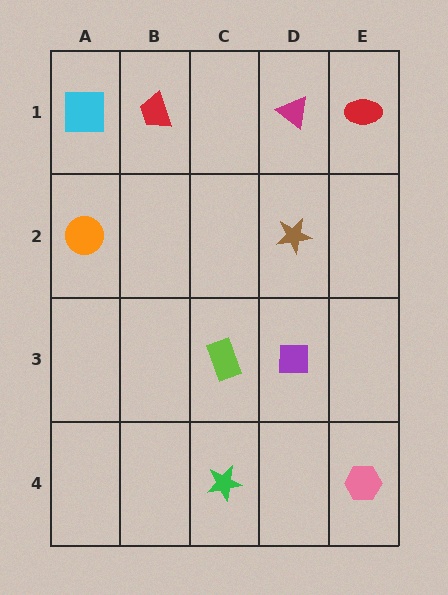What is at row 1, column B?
A red trapezoid.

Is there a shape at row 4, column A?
No, that cell is empty.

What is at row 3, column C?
A lime rectangle.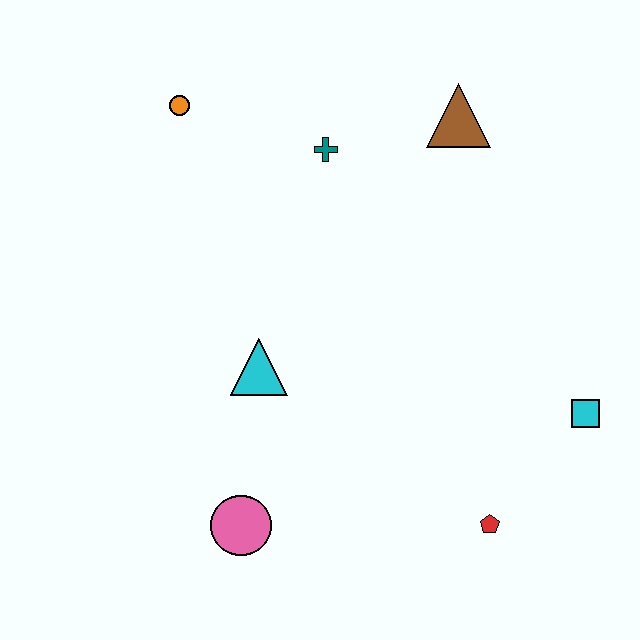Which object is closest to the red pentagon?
The cyan square is closest to the red pentagon.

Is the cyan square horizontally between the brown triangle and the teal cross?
No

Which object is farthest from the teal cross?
The red pentagon is farthest from the teal cross.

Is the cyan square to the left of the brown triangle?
No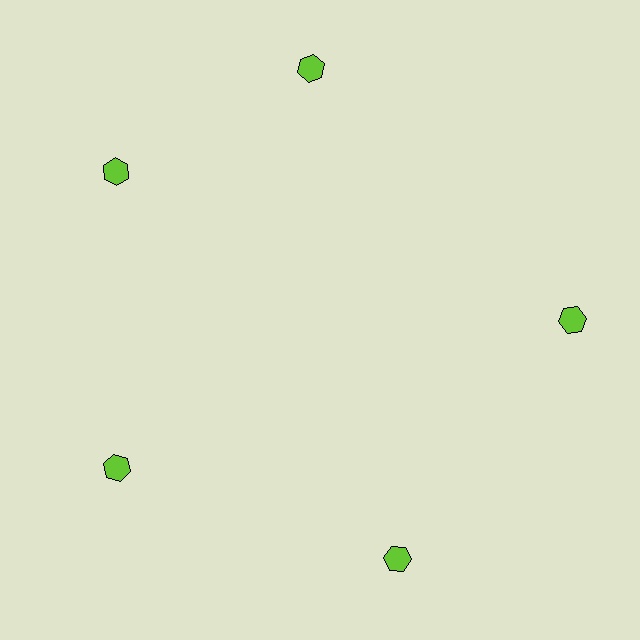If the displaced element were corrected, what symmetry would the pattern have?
It would have 5-fold rotational symmetry — the pattern would map onto itself every 72 degrees.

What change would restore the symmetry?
The symmetry would be restored by rotating it back into even spacing with its neighbors so that all 5 hexagons sit at equal angles and equal distance from the center.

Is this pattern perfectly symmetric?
No. The 5 lime hexagons are arranged in a ring, but one element near the 1 o'clock position is rotated out of alignment along the ring, breaking the 5-fold rotational symmetry.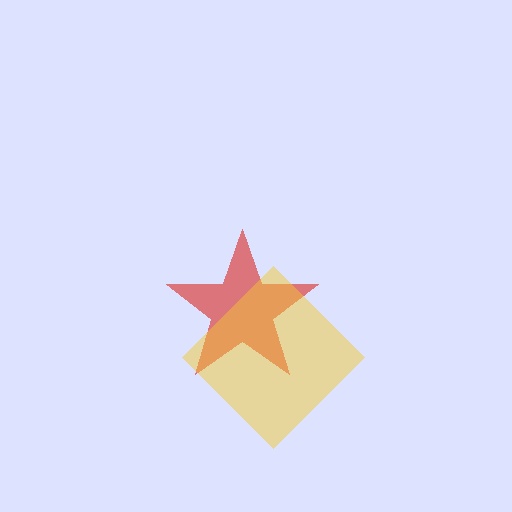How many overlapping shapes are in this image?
There are 2 overlapping shapes in the image.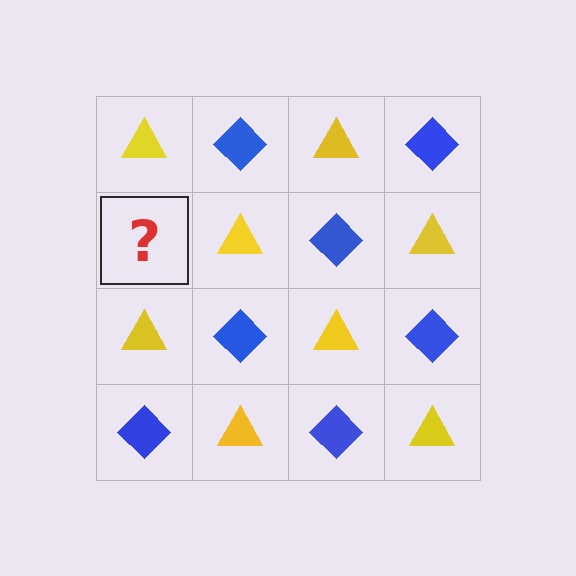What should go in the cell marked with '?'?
The missing cell should contain a blue diamond.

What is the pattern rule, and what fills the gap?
The rule is that it alternates yellow triangle and blue diamond in a checkerboard pattern. The gap should be filled with a blue diamond.